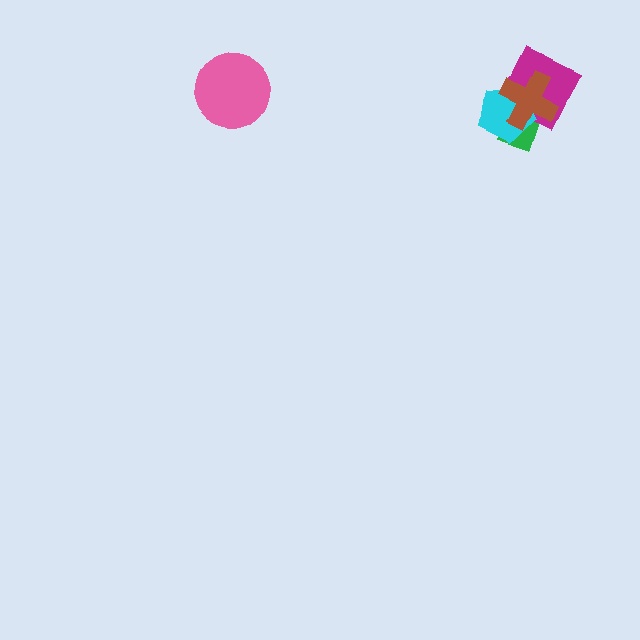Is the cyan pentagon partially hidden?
Yes, it is partially covered by another shape.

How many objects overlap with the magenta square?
3 objects overlap with the magenta square.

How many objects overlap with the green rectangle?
3 objects overlap with the green rectangle.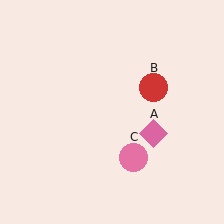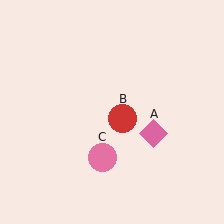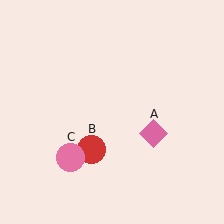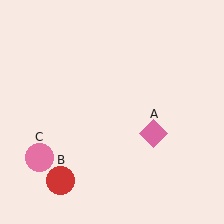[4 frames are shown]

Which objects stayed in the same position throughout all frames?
Pink diamond (object A) remained stationary.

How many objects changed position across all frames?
2 objects changed position: red circle (object B), pink circle (object C).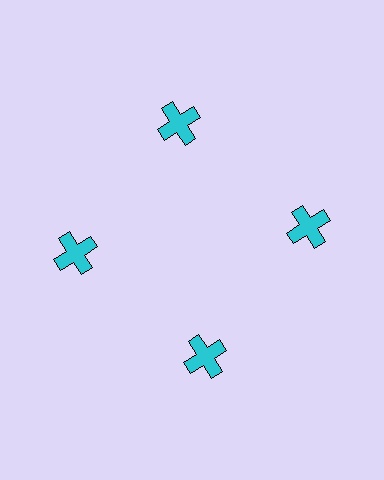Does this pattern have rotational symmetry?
Yes, this pattern has 4-fold rotational symmetry. It looks the same after rotating 90 degrees around the center.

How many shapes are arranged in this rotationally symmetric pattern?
There are 4 shapes, arranged in 4 groups of 1.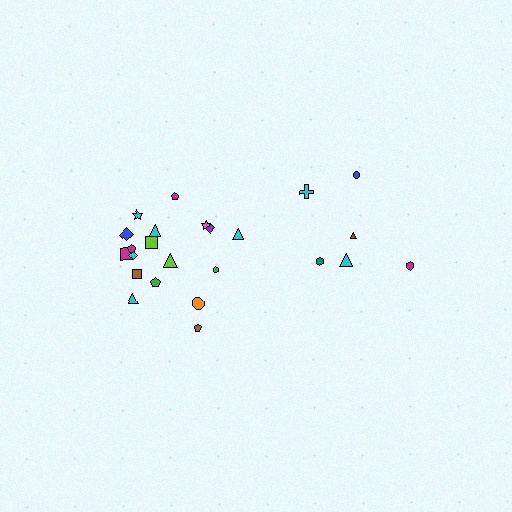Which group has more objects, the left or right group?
The left group.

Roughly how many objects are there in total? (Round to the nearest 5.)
Roughly 25 objects in total.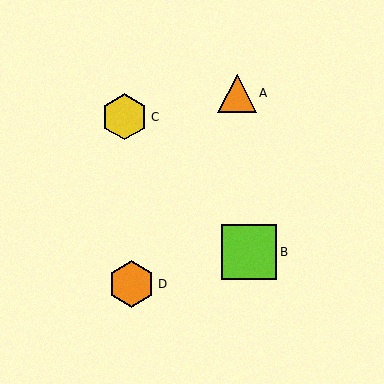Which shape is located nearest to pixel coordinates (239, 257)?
The lime square (labeled B) at (249, 252) is nearest to that location.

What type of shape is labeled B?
Shape B is a lime square.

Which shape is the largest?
The lime square (labeled B) is the largest.